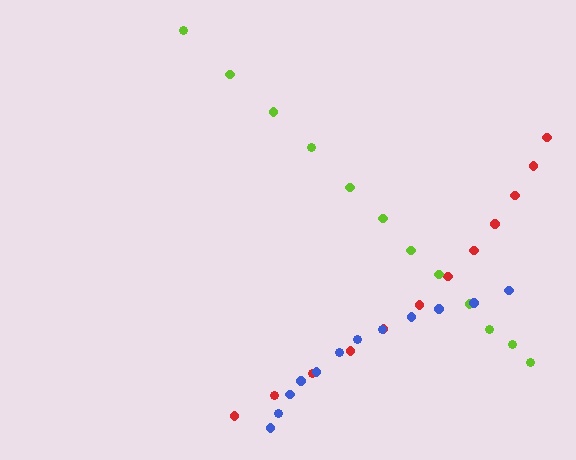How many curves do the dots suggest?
There are 3 distinct paths.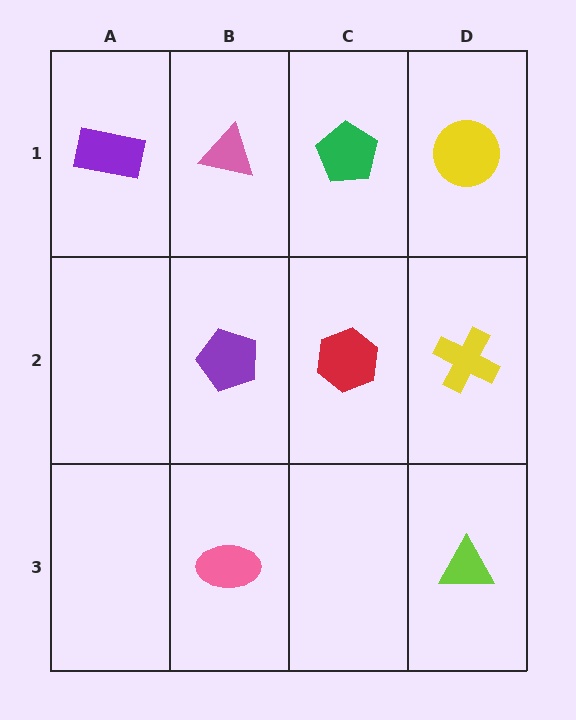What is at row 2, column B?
A purple pentagon.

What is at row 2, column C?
A red hexagon.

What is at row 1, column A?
A purple rectangle.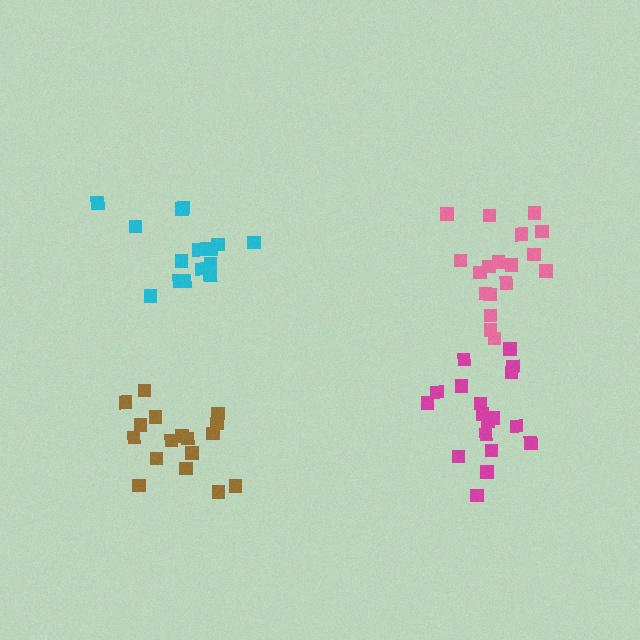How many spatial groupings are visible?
There are 4 spatial groupings.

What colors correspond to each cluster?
The clusters are colored: cyan, brown, magenta, pink.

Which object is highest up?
The cyan cluster is topmost.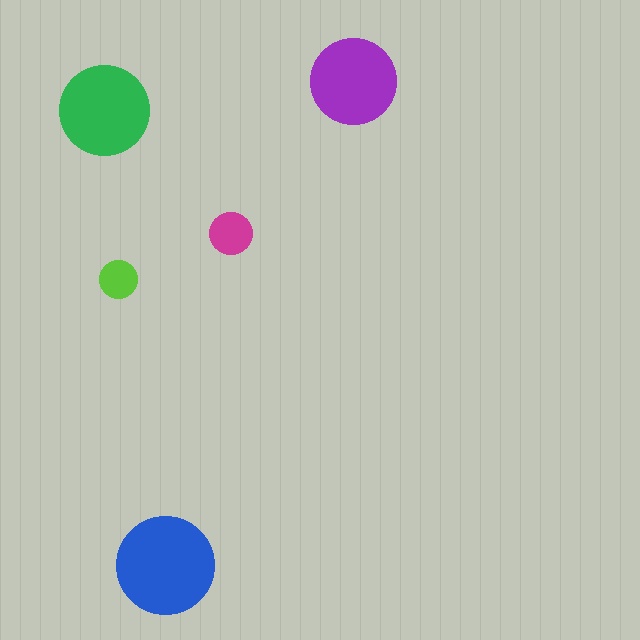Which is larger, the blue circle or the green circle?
The blue one.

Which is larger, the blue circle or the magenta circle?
The blue one.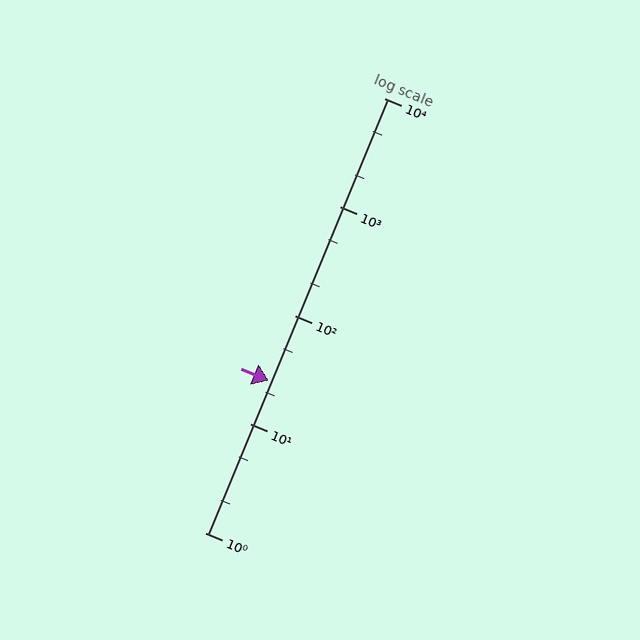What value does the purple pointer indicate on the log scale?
The pointer indicates approximately 25.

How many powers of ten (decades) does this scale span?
The scale spans 4 decades, from 1 to 10000.